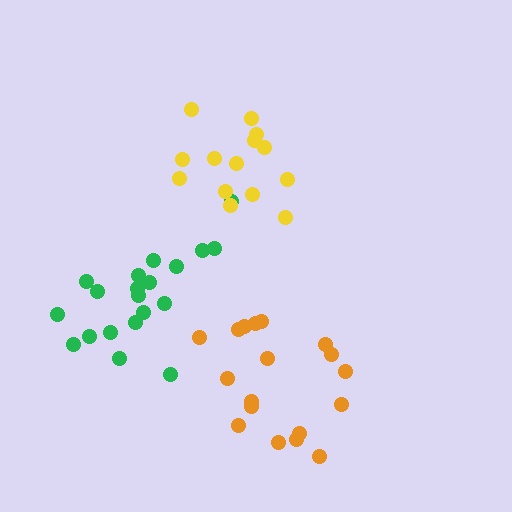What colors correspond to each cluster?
The clusters are colored: green, yellow, orange.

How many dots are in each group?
Group 1: 20 dots, Group 2: 14 dots, Group 3: 18 dots (52 total).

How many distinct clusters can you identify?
There are 3 distinct clusters.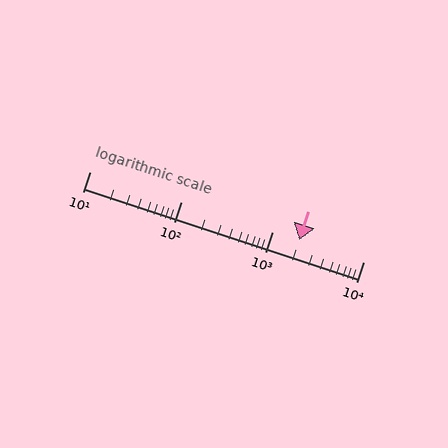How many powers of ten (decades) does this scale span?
The scale spans 3 decades, from 10 to 10000.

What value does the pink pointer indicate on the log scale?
The pointer indicates approximately 2000.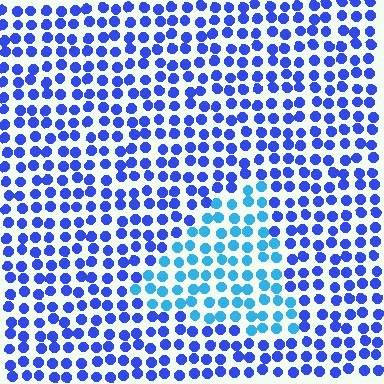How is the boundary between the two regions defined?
The boundary is defined purely by a slight shift in hue (about 36 degrees). Spacing, size, and orientation are identical on both sides.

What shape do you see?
I see a triangle.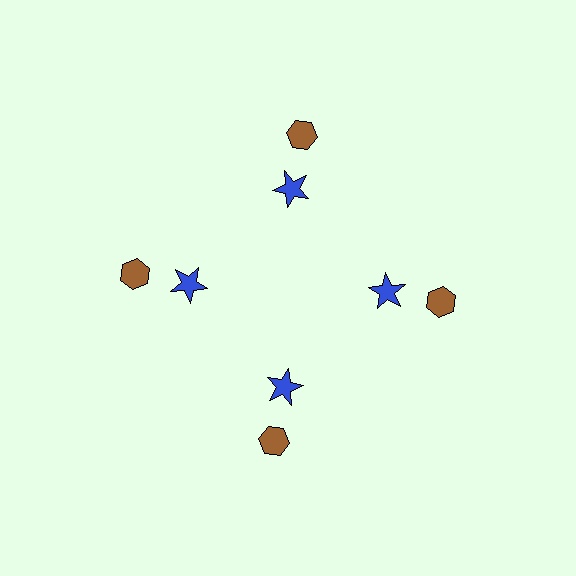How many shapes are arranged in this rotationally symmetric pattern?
There are 8 shapes, arranged in 4 groups of 2.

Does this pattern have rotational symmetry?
Yes, this pattern has 4-fold rotational symmetry. It looks the same after rotating 90 degrees around the center.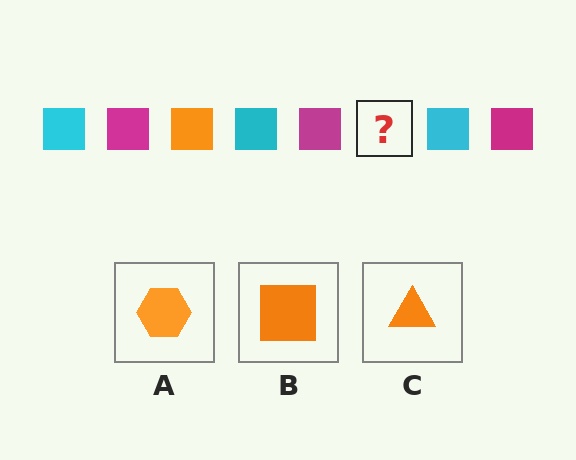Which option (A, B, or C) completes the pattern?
B.